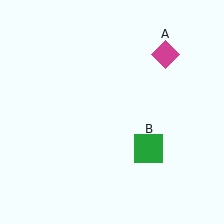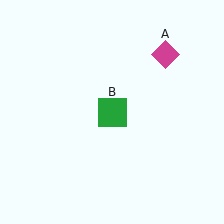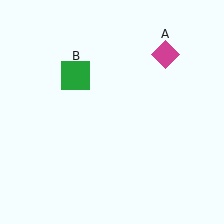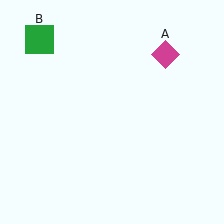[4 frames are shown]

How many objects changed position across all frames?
1 object changed position: green square (object B).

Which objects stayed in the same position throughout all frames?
Magenta diamond (object A) remained stationary.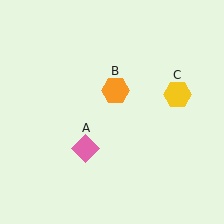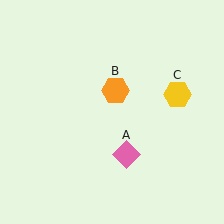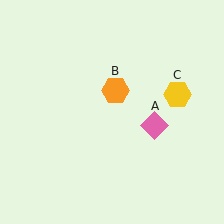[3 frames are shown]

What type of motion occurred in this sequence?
The pink diamond (object A) rotated counterclockwise around the center of the scene.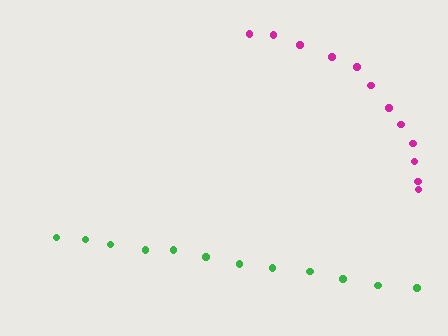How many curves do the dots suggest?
There are 2 distinct paths.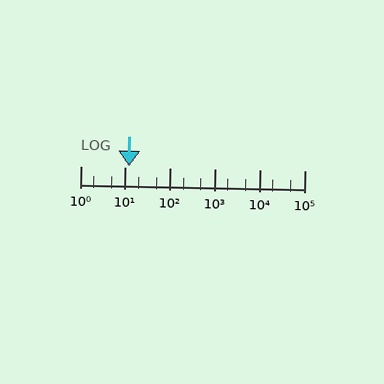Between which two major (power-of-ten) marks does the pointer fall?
The pointer is between 10 and 100.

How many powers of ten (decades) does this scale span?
The scale spans 5 decades, from 1 to 100000.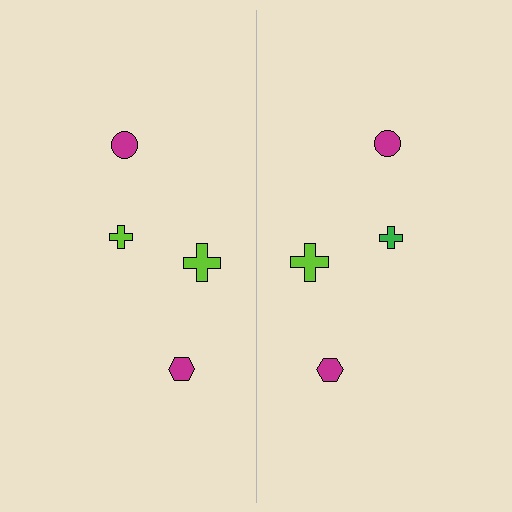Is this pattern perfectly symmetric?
No, the pattern is not perfectly symmetric. The green cross on the right side breaks the symmetry — its mirror counterpart is lime.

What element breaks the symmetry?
The green cross on the right side breaks the symmetry — its mirror counterpart is lime.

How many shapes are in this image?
There are 8 shapes in this image.